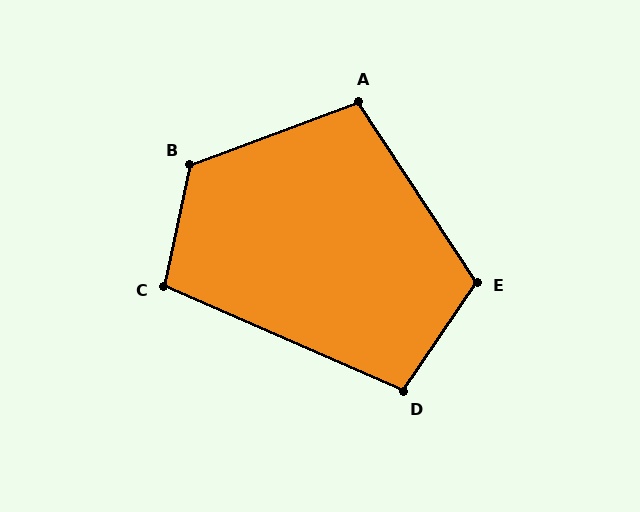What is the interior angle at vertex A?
Approximately 103 degrees (obtuse).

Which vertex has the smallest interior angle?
D, at approximately 100 degrees.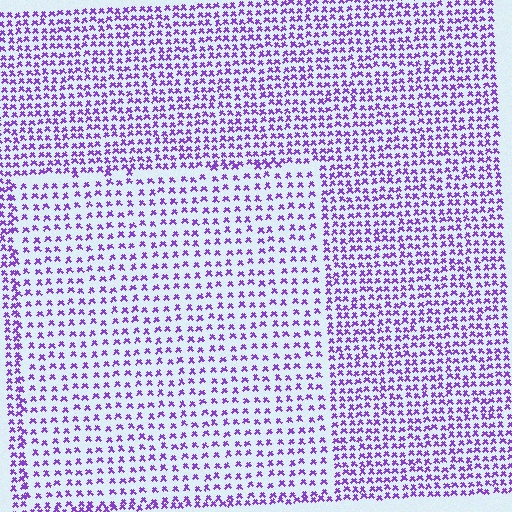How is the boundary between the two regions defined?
The boundary is defined by a change in element density (approximately 1.7x ratio). All elements are the same color, size, and shape.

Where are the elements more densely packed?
The elements are more densely packed outside the rectangle boundary.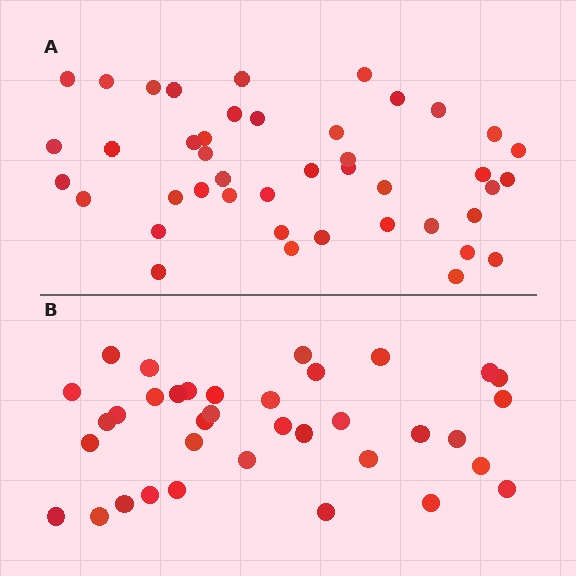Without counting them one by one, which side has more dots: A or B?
Region A (the top region) has more dots.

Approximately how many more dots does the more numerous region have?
Region A has roughly 8 or so more dots than region B.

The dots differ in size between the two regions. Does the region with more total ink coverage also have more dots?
No. Region B has more total ink coverage because its dots are larger, but region A actually contains more individual dots. Total area can be misleading — the number of items is what matters here.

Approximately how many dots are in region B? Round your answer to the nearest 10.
About 40 dots. (The exact count is 36, which rounds to 40.)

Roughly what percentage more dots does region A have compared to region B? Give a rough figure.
About 20% more.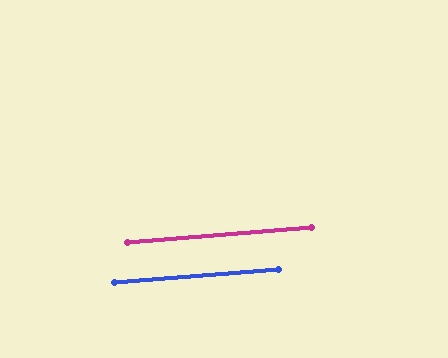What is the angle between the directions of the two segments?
Approximately 0 degrees.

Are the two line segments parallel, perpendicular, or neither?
Parallel — their directions differ by only 0.3°.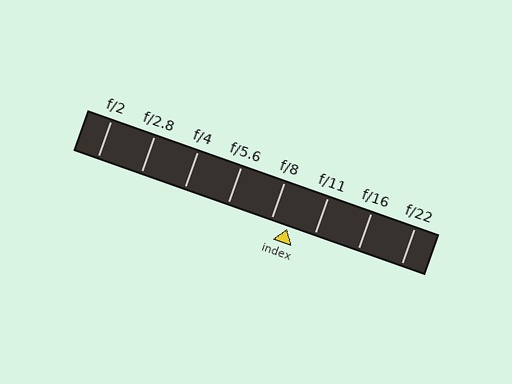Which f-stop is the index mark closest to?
The index mark is closest to f/8.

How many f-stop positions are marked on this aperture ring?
There are 8 f-stop positions marked.